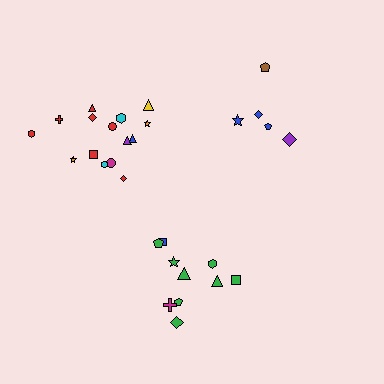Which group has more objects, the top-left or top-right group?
The top-left group.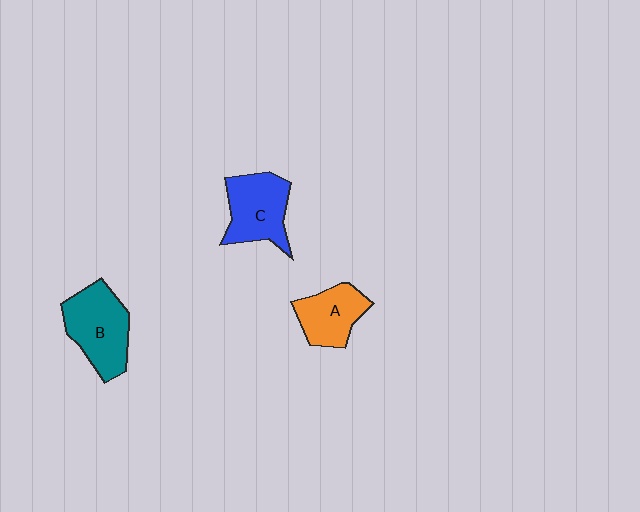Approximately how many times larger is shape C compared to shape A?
Approximately 1.2 times.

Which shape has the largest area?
Shape B (teal).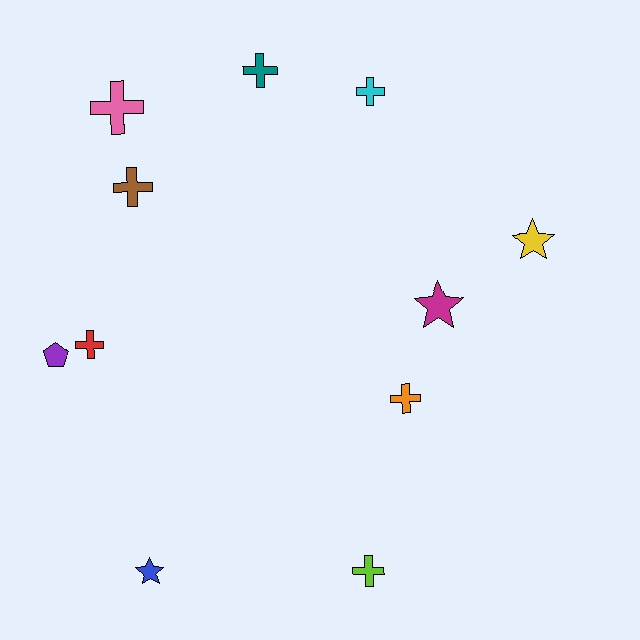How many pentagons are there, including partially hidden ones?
There is 1 pentagon.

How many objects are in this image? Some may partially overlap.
There are 11 objects.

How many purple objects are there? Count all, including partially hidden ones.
There is 1 purple object.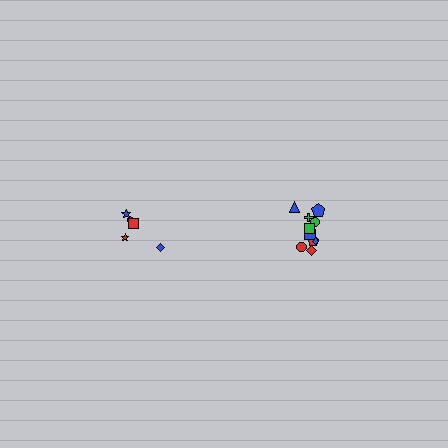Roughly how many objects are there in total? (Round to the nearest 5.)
Roughly 15 objects in total.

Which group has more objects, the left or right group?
The right group.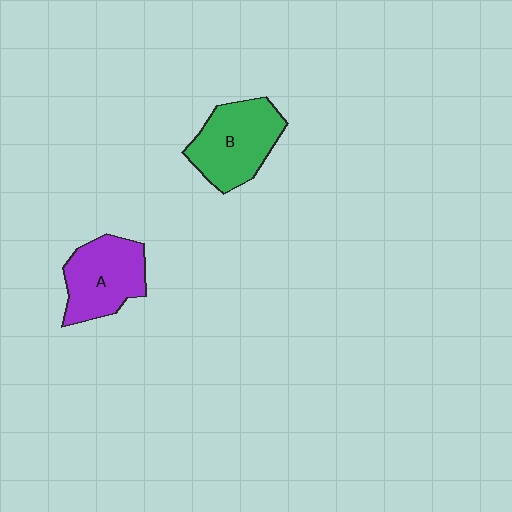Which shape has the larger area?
Shape B (green).